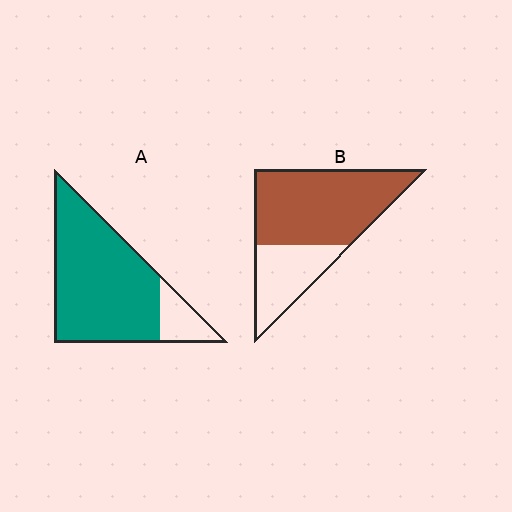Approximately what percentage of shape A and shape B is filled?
A is approximately 85% and B is approximately 70%.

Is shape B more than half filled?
Yes.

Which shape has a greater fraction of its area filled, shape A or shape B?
Shape A.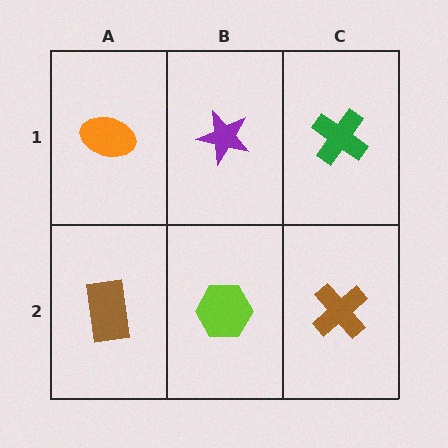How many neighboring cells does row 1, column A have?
2.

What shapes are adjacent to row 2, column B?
A purple star (row 1, column B), a brown rectangle (row 2, column A), a brown cross (row 2, column C).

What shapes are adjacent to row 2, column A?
An orange ellipse (row 1, column A), a lime hexagon (row 2, column B).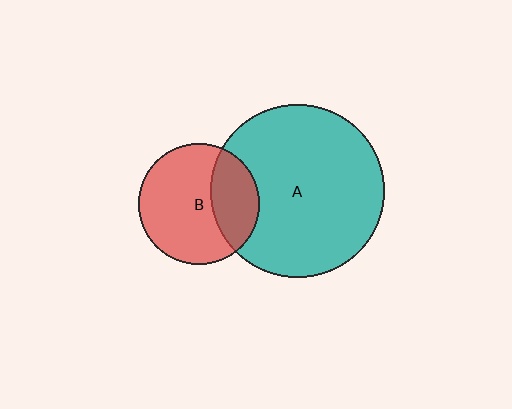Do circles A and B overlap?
Yes.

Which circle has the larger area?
Circle A (teal).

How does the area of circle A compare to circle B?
Approximately 2.1 times.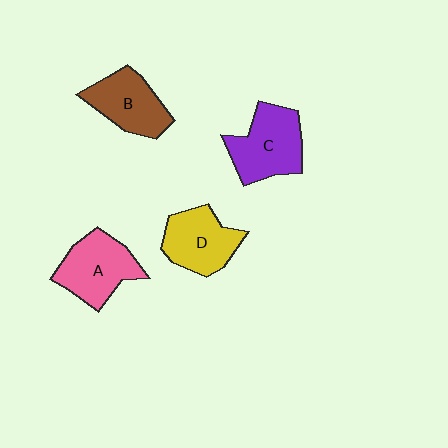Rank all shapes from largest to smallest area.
From largest to smallest: C (purple), A (pink), D (yellow), B (brown).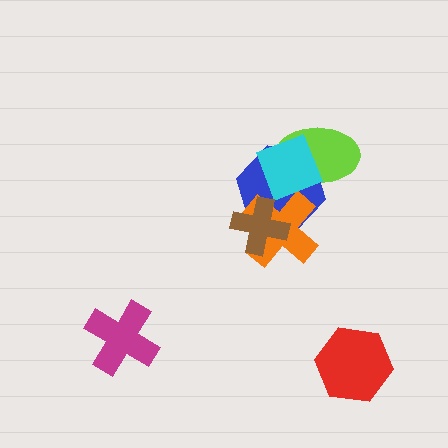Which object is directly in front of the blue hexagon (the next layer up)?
The orange cross is directly in front of the blue hexagon.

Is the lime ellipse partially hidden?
Yes, it is partially covered by another shape.